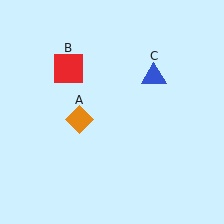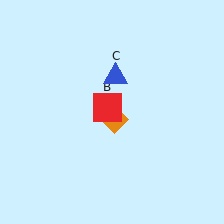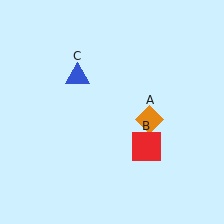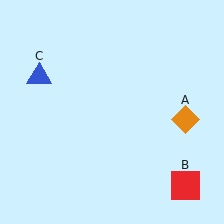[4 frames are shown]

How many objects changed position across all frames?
3 objects changed position: orange diamond (object A), red square (object B), blue triangle (object C).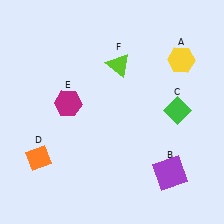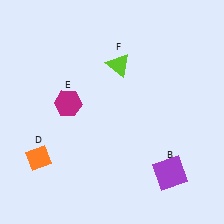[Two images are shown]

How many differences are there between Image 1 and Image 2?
There are 2 differences between the two images.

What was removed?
The green diamond (C), the yellow hexagon (A) were removed in Image 2.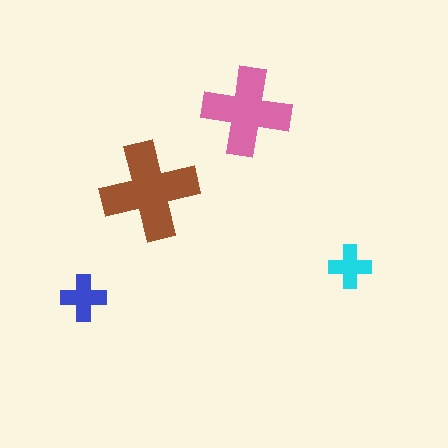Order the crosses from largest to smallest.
the brown one, the pink one, the blue one, the cyan one.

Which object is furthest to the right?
The cyan cross is rightmost.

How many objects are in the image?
There are 4 objects in the image.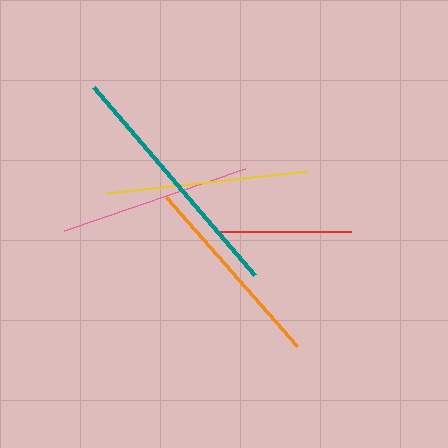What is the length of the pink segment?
The pink segment is approximately 192 pixels long.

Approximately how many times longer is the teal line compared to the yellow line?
The teal line is approximately 1.2 times the length of the yellow line.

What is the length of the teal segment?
The teal segment is approximately 248 pixels long.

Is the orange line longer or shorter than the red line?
The orange line is longer than the red line.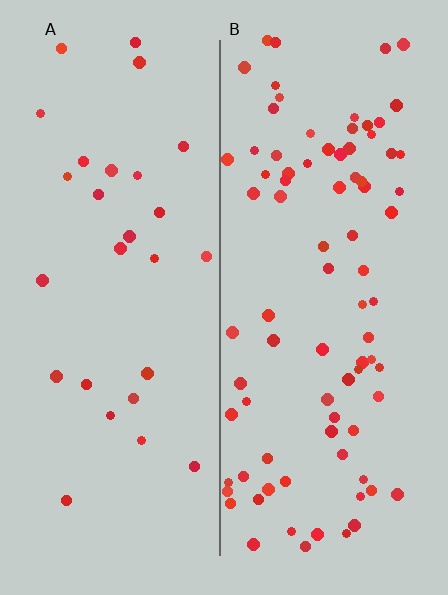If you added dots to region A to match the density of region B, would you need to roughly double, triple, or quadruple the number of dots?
Approximately triple.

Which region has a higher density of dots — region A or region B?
B (the right).